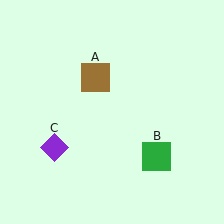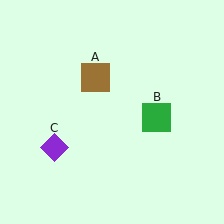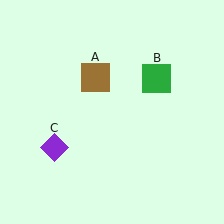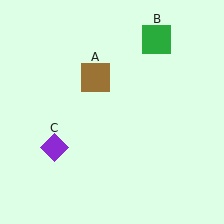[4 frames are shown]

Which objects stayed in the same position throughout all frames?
Brown square (object A) and purple diamond (object C) remained stationary.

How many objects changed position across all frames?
1 object changed position: green square (object B).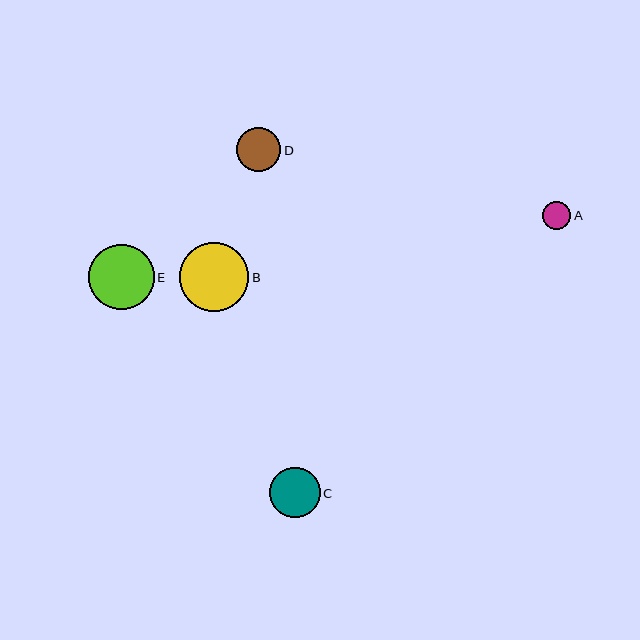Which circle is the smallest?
Circle A is the smallest with a size of approximately 28 pixels.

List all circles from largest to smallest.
From largest to smallest: B, E, C, D, A.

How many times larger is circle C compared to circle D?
Circle C is approximately 1.1 times the size of circle D.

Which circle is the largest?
Circle B is the largest with a size of approximately 69 pixels.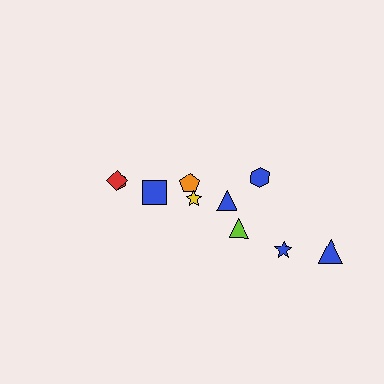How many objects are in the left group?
There are 4 objects.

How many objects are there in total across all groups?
There are 10 objects.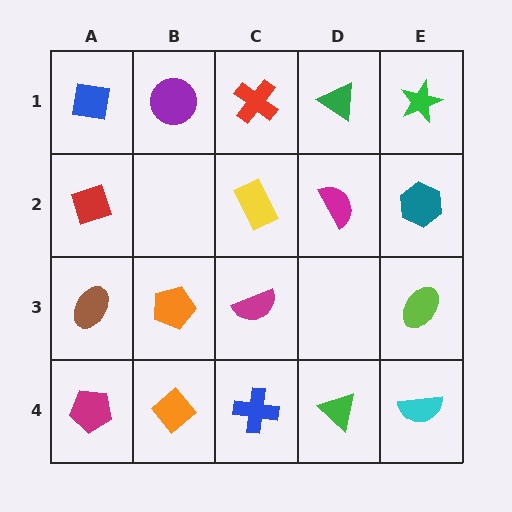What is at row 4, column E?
A cyan semicircle.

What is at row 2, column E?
A teal hexagon.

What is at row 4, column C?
A blue cross.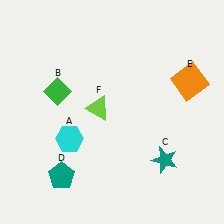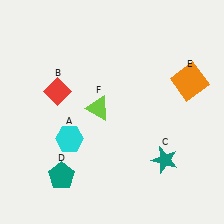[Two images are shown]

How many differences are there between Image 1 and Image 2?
There is 1 difference between the two images.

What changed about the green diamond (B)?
In Image 1, B is green. In Image 2, it changed to red.